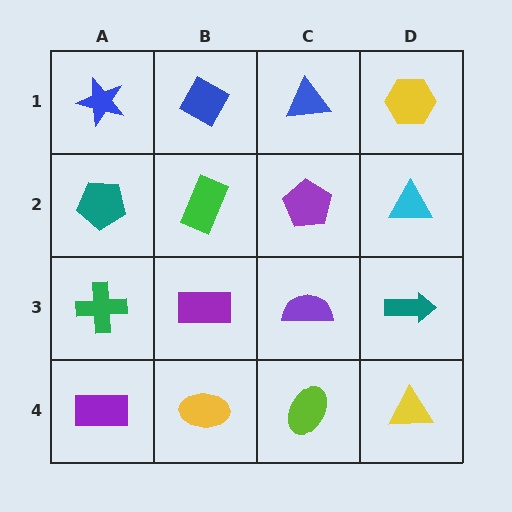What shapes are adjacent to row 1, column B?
A green rectangle (row 2, column B), a blue star (row 1, column A), a blue triangle (row 1, column C).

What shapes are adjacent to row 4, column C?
A purple semicircle (row 3, column C), a yellow ellipse (row 4, column B), a yellow triangle (row 4, column D).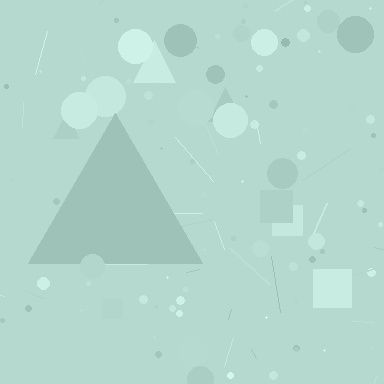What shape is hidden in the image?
A triangle is hidden in the image.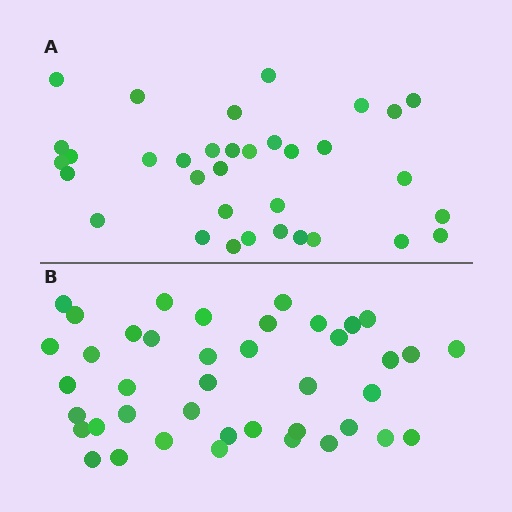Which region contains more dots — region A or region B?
Region B (the bottom region) has more dots.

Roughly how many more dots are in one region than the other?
Region B has roughly 8 or so more dots than region A.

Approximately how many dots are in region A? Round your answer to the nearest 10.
About 30 dots. (The exact count is 34, which rounds to 30.)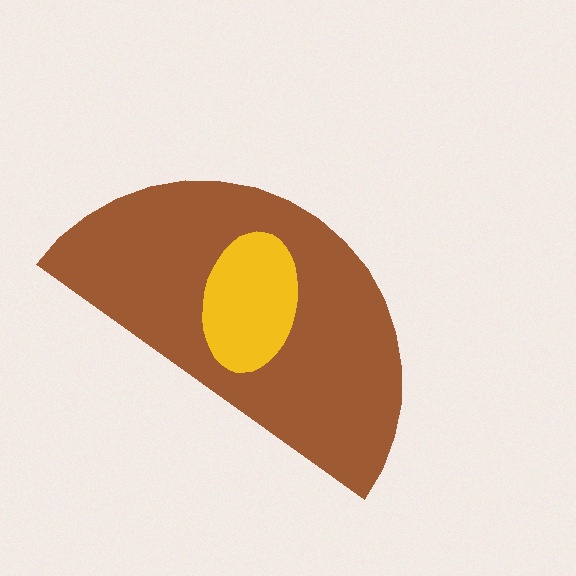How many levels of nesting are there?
2.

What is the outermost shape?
The brown semicircle.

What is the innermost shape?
The yellow ellipse.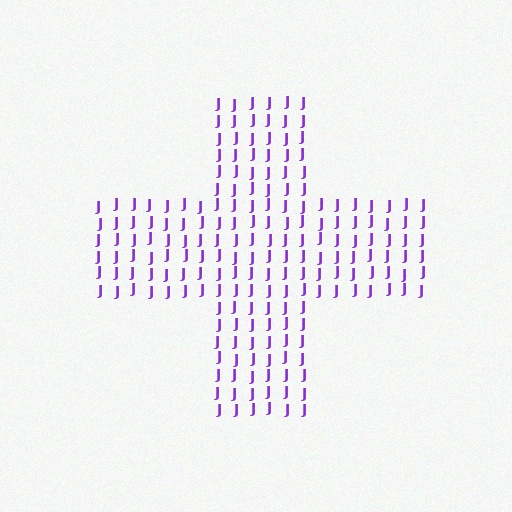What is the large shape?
The large shape is a cross.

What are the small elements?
The small elements are letter J's.